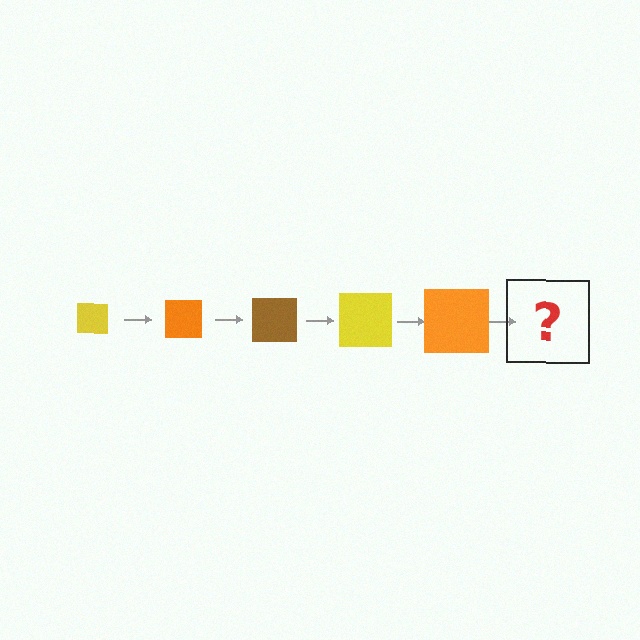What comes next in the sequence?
The next element should be a brown square, larger than the previous one.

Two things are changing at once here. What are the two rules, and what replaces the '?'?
The two rules are that the square grows larger each step and the color cycles through yellow, orange, and brown. The '?' should be a brown square, larger than the previous one.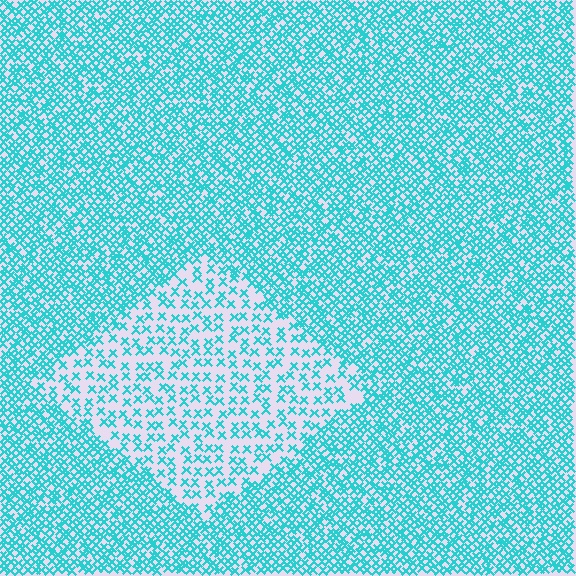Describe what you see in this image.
The image contains small cyan elements arranged at two different densities. A diamond-shaped region is visible where the elements are less densely packed than the surrounding area.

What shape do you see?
I see a diamond.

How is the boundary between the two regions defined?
The boundary is defined by a change in element density (approximately 2.4x ratio). All elements are the same color, size, and shape.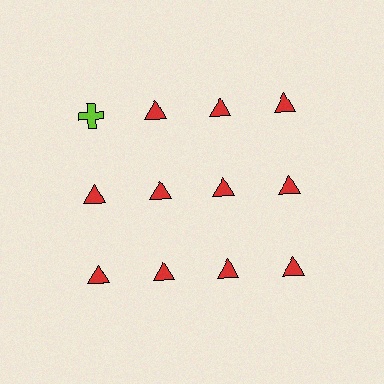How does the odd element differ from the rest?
It differs in both color (lime instead of red) and shape (cross instead of triangle).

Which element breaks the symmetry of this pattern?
The lime cross in the top row, leftmost column breaks the symmetry. All other shapes are red triangles.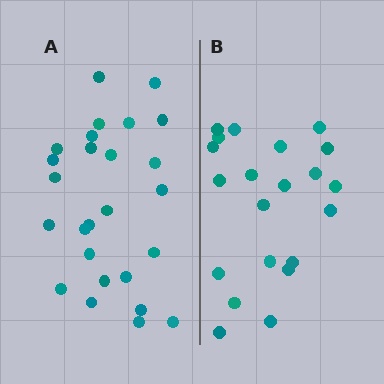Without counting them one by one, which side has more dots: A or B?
Region A (the left region) has more dots.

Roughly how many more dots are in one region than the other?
Region A has about 5 more dots than region B.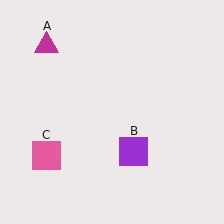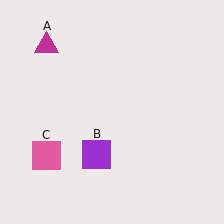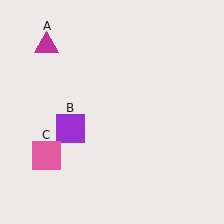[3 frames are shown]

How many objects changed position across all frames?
1 object changed position: purple square (object B).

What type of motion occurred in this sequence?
The purple square (object B) rotated clockwise around the center of the scene.